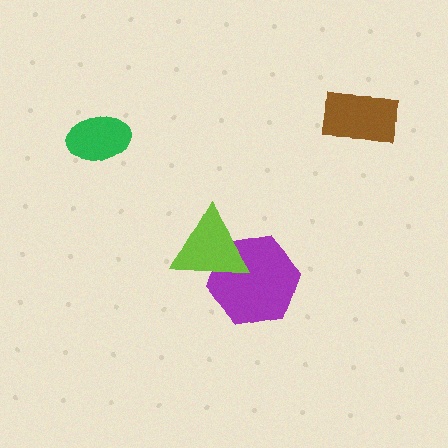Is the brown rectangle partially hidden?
No, no other shape covers it.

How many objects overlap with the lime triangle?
1 object overlaps with the lime triangle.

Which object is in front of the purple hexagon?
The lime triangle is in front of the purple hexagon.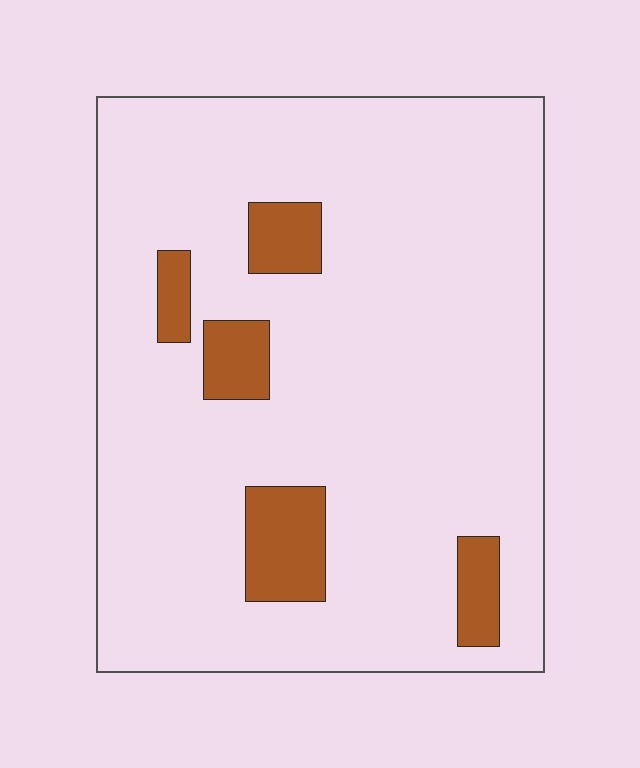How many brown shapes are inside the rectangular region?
5.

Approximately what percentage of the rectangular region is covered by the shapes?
Approximately 10%.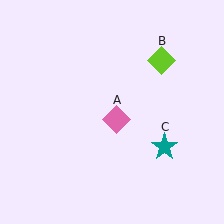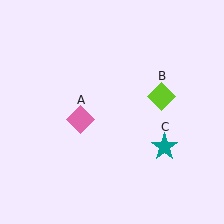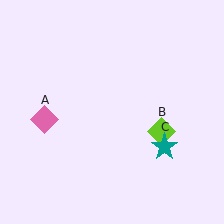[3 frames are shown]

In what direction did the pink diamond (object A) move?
The pink diamond (object A) moved left.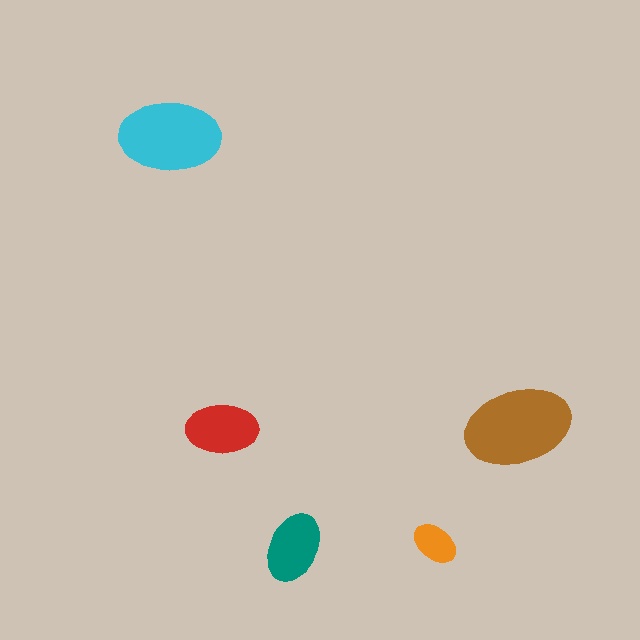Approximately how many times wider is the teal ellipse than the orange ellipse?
About 1.5 times wider.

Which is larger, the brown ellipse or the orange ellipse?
The brown one.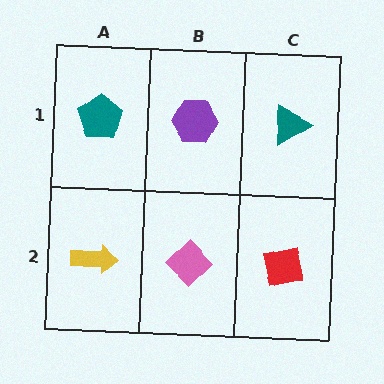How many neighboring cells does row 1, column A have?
2.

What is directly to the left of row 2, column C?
A pink diamond.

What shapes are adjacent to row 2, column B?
A purple hexagon (row 1, column B), a yellow arrow (row 2, column A), a red square (row 2, column C).